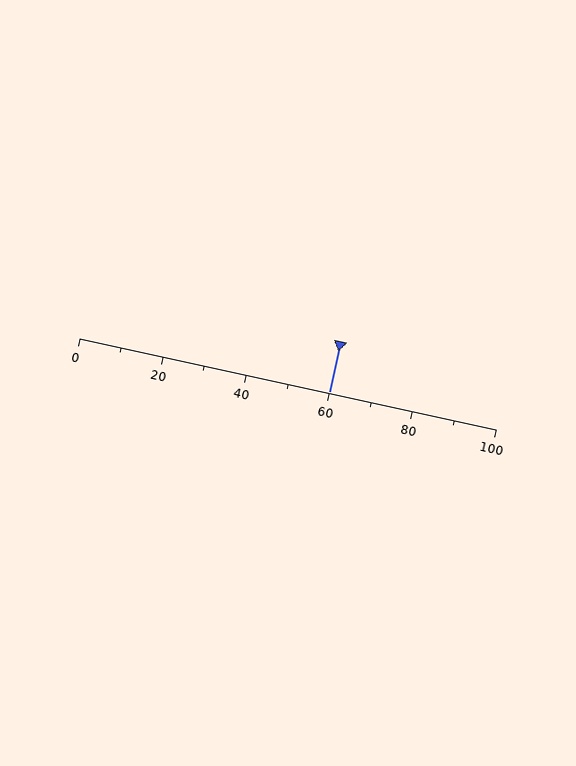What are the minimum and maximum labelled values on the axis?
The axis runs from 0 to 100.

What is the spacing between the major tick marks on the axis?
The major ticks are spaced 20 apart.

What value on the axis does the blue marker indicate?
The marker indicates approximately 60.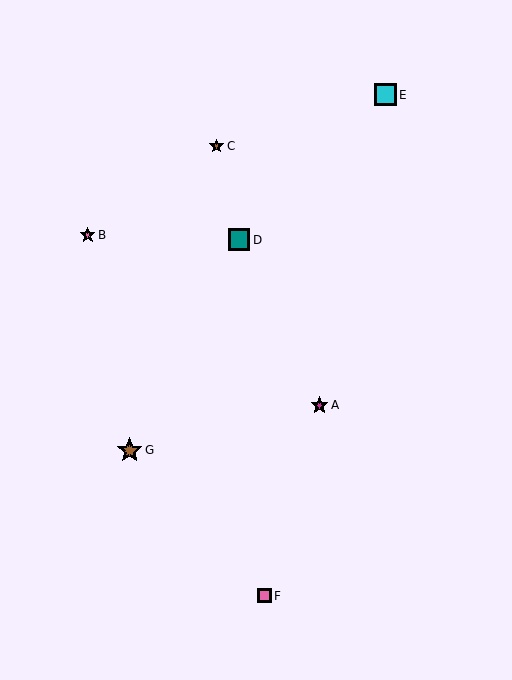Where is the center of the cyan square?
The center of the cyan square is at (385, 95).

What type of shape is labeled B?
Shape B is a pink star.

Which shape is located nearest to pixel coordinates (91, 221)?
The pink star (labeled B) at (88, 235) is nearest to that location.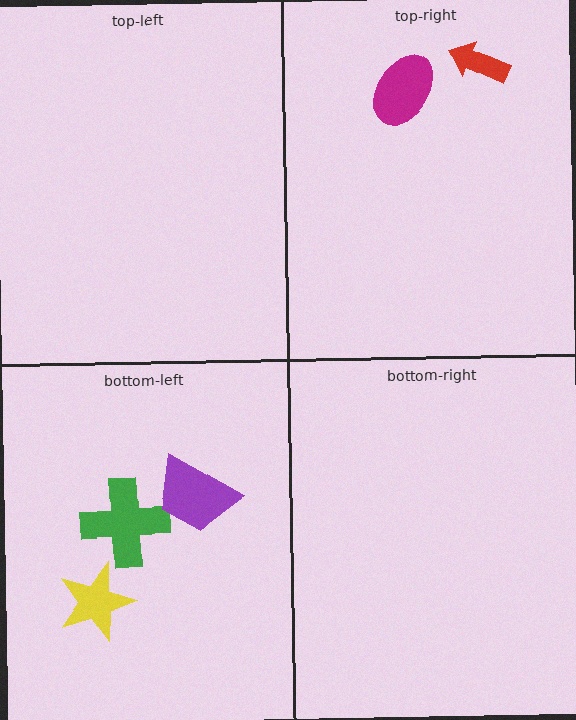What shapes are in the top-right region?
The red arrow, the magenta ellipse.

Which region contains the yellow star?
The bottom-left region.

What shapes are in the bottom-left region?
The green cross, the yellow star, the purple trapezoid.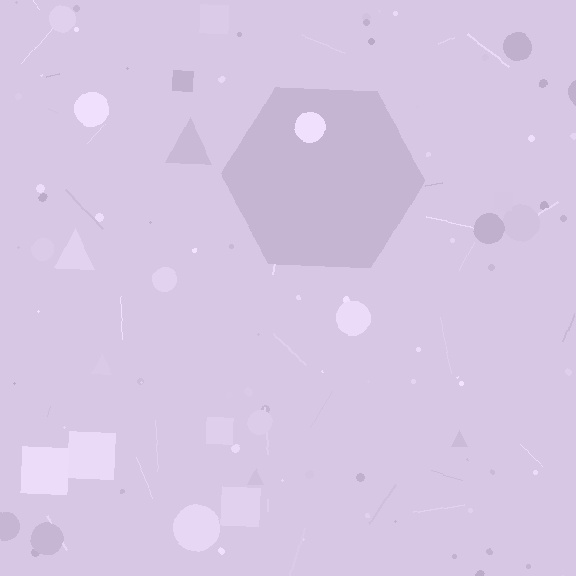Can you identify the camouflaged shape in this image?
The camouflaged shape is a hexagon.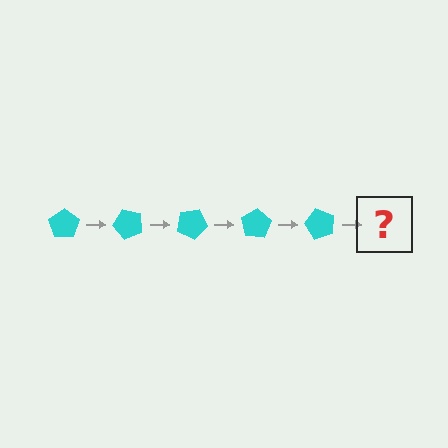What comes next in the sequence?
The next element should be a cyan pentagon rotated 250 degrees.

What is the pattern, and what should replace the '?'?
The pattern is that the pentagon rotates 50 degrees each step. The '?' should be a cyan pentagon rotated 250 degrees.